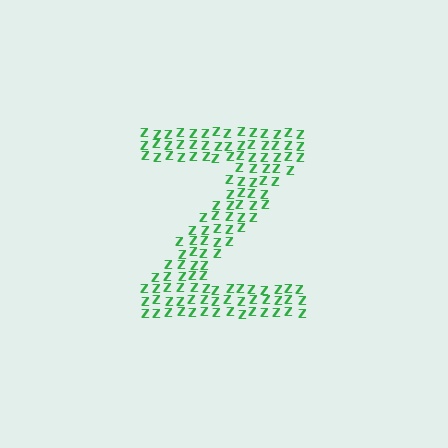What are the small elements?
The small elements are letter Z's.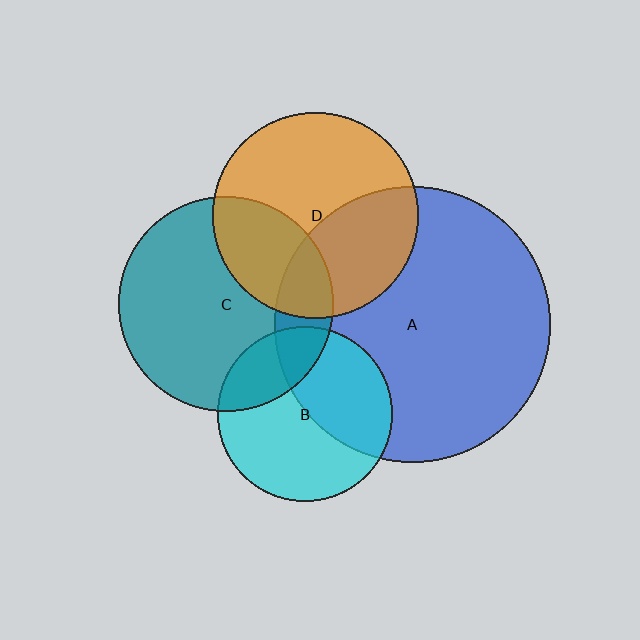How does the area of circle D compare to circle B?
Approximately 1.4 times.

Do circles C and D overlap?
Yes.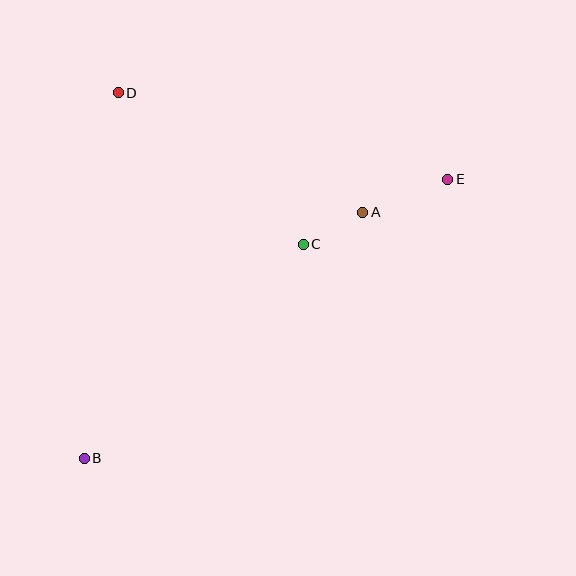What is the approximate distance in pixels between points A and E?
The distance between A and E is approximately 91 pixels.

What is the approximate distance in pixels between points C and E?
The distance between C and E is approximately 158 pixels.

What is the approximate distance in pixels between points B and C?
The distance between B and C is approximately 307 pixels.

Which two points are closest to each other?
Points A and C are closest to each other.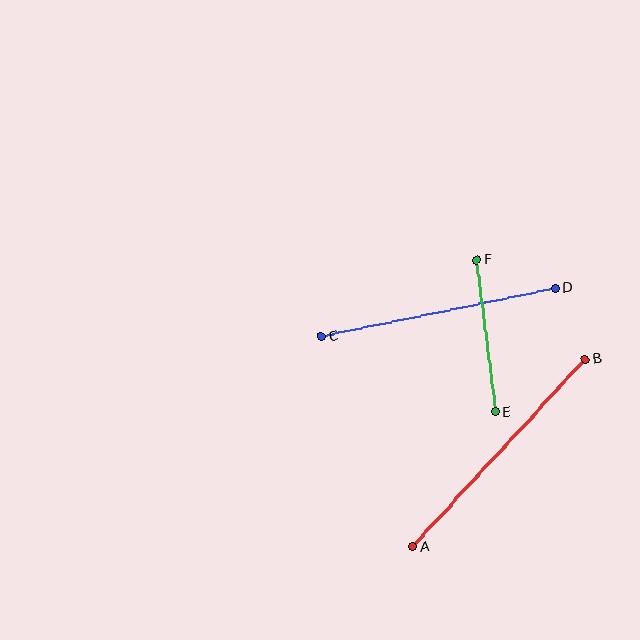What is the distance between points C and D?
The distance is approximately 239 pixels.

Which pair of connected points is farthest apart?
Points A and B are farthest apart.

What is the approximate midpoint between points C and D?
The midpoint is at approximately (438, 312) pixels.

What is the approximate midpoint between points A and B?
The midpoint is at approximately (499, 453) pixels.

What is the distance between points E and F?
The distance is approximately 153 pixels.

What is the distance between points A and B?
The distance is approximately 255 pixels.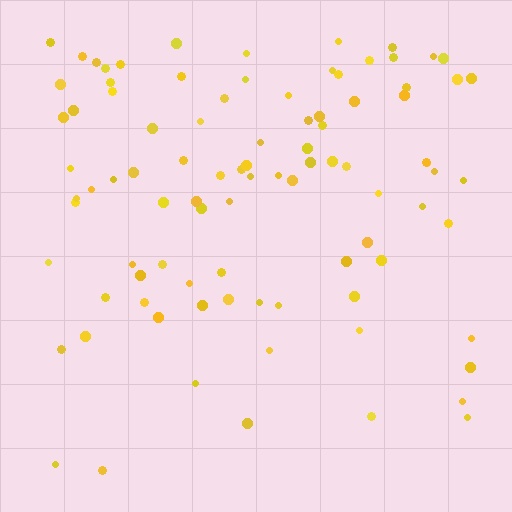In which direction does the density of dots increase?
From bottom to top, with the top side densest.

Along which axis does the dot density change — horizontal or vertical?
Vertical.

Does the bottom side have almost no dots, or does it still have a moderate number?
Still a moderate number, just noticeably fewer than the top.